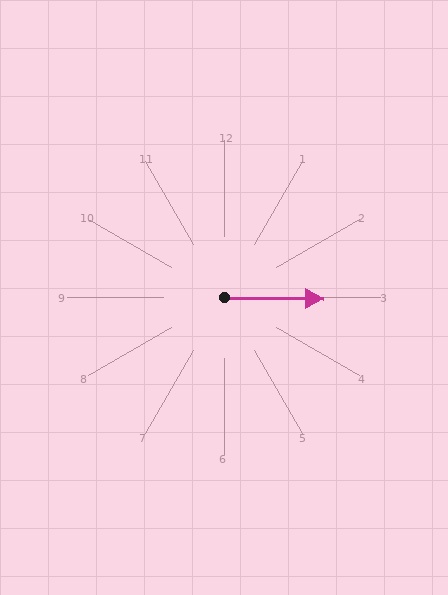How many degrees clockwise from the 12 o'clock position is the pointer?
Approximately 91 degrees.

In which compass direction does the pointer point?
East.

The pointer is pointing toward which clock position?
Roughly 3 o'clock.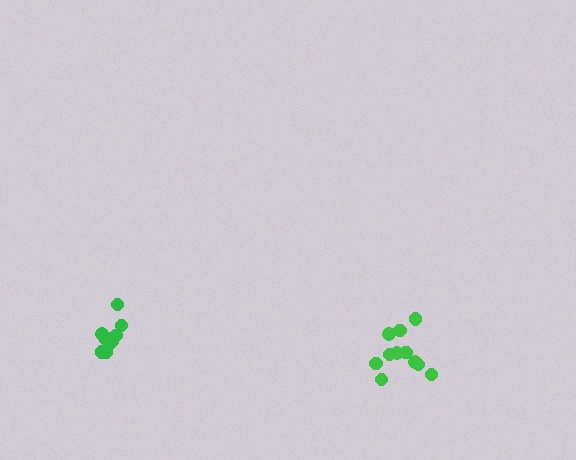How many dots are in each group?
Group 1: 11 dots, Group 2: 10 dots (21 total).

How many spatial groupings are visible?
There are 2 spatial groupings.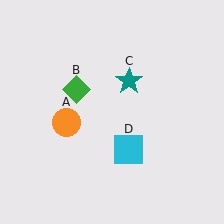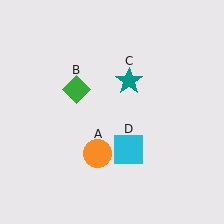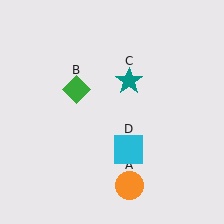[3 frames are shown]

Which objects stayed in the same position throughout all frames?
Green diamond (object B) and teal star (object C) and cyan square (object D) remained stationary.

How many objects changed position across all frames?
1 object changed position: orange circle (object A).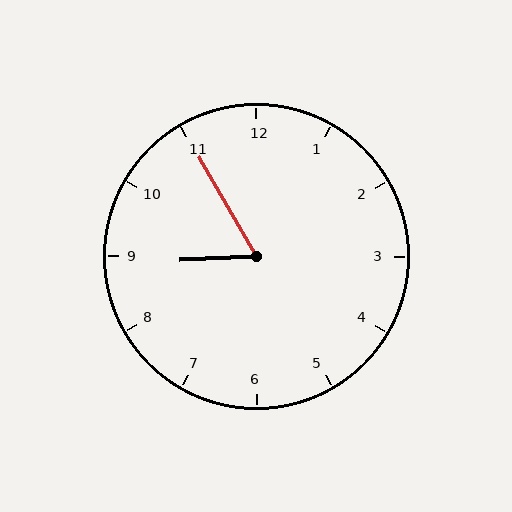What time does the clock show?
8:55.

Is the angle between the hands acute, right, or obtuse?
It is acute.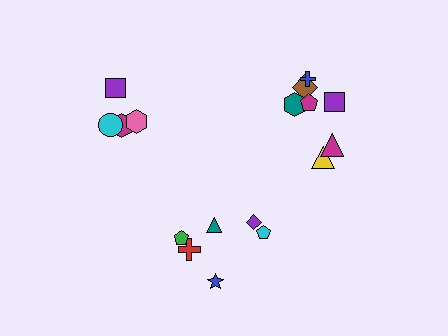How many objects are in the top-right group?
There are 7 objects.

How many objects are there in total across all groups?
There are 17 objects.